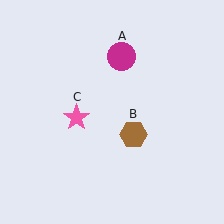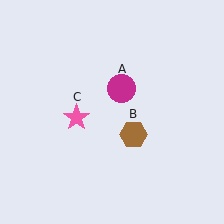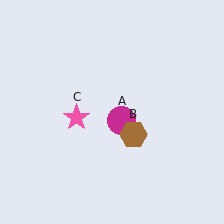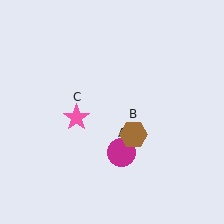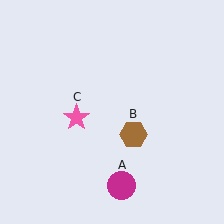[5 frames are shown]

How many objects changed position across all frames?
1 object changed position: magenta circle (object A).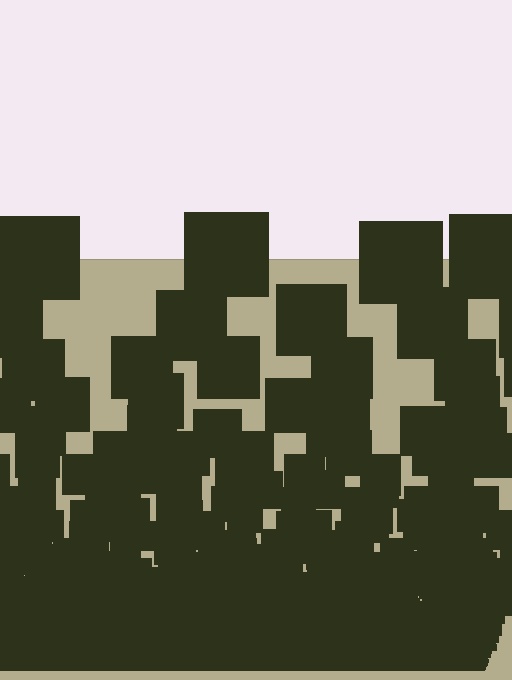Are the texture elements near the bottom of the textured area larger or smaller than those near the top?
Smaller. The gradient is inverted — elements near the bottom are smaller and denser.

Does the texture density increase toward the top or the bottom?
Density increases toward the bottom.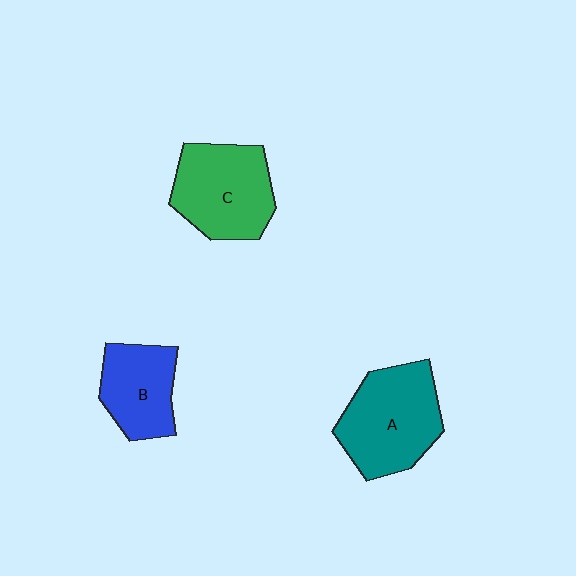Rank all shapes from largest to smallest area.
From largest to smallest: A (teal), C (green), B (blue).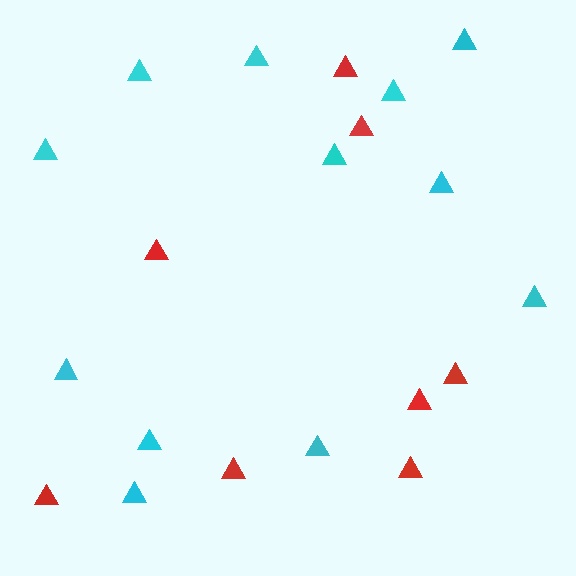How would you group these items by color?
There are 2 groups: one group of red triangles (8) and one group of cyan triangles (12).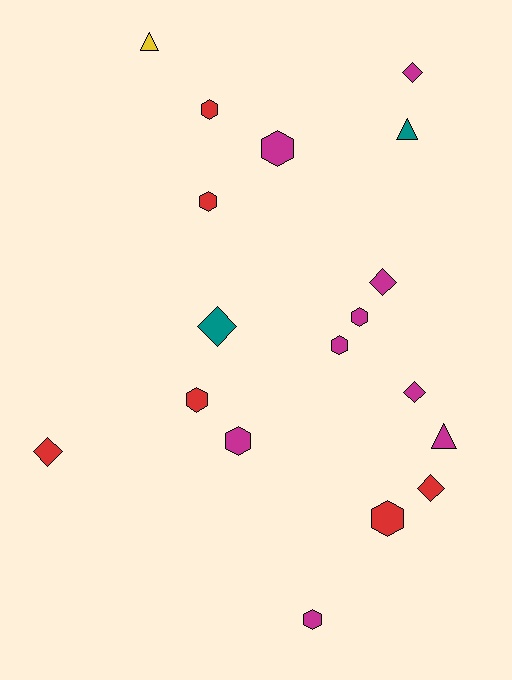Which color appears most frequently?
Magenta, with 9 objects.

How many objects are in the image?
There are 18 objects.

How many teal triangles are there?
There is 1 teal triangle.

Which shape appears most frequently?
Hexagon, with 9 objects.